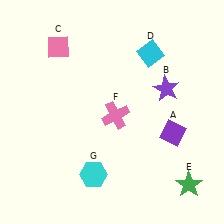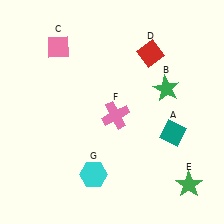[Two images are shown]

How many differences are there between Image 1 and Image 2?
There are 3 differences between the two images.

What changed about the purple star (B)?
In Image 1, B is purple. In Image 2, it changed to green.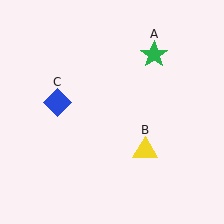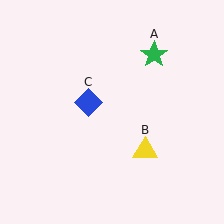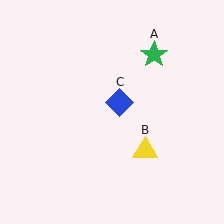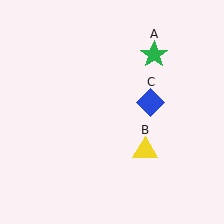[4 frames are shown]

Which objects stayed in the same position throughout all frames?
Green star (object A) and yellow triangle (object B) remained stationary.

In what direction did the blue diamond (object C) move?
The blue diamond (object C) moved right.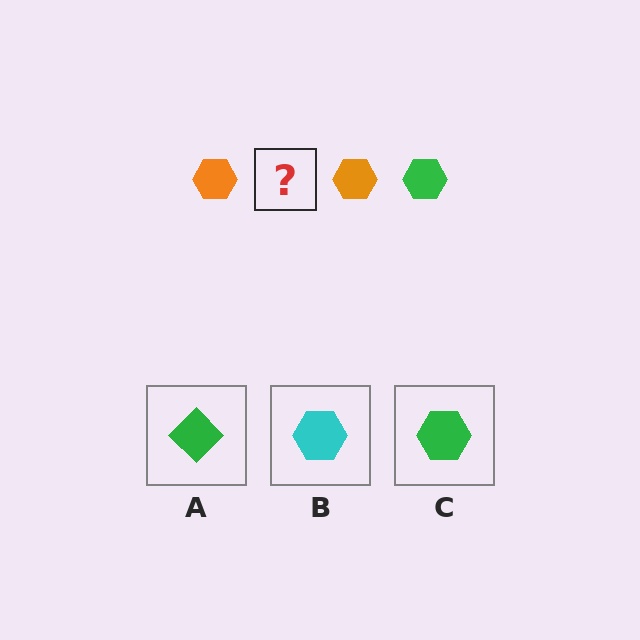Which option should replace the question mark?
Option C.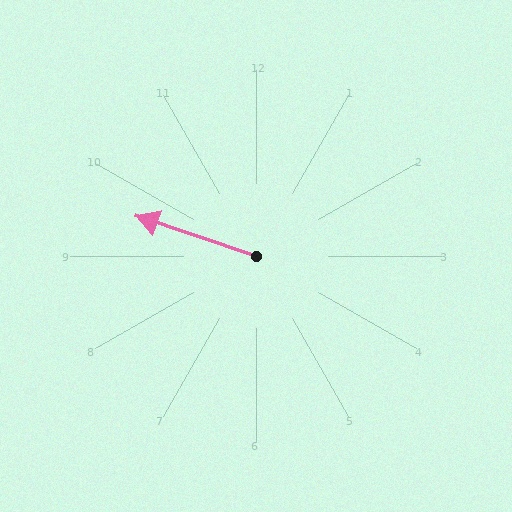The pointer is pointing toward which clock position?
Roughly 10 o'clock.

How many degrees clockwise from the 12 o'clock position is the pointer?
Approximately 288 degrees.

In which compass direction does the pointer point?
West.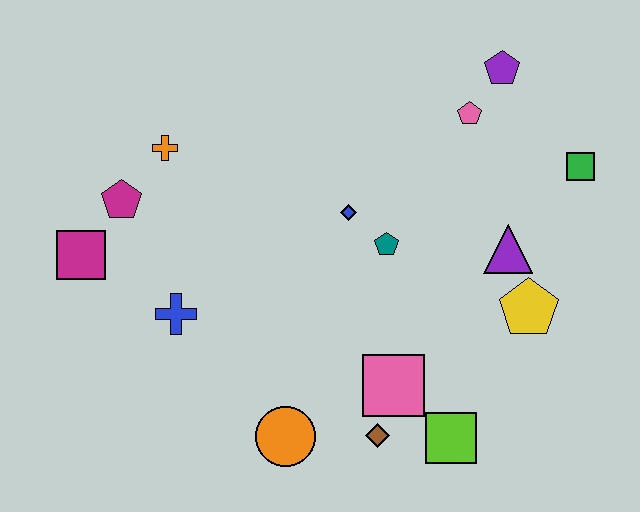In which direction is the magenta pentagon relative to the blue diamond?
The magenta pentagon is to the left of the blue diamond.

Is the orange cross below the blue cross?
No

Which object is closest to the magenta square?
The magenta pentagon is closest to the magenta square.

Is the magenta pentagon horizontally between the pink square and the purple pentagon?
No